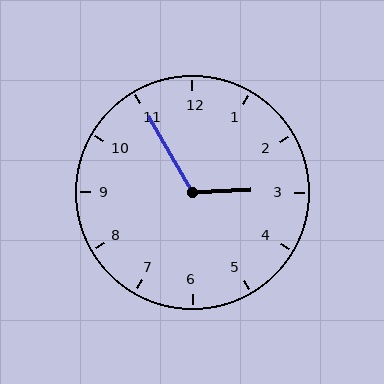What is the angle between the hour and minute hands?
Approximately 118 degrees.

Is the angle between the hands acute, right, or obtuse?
It is obtuse.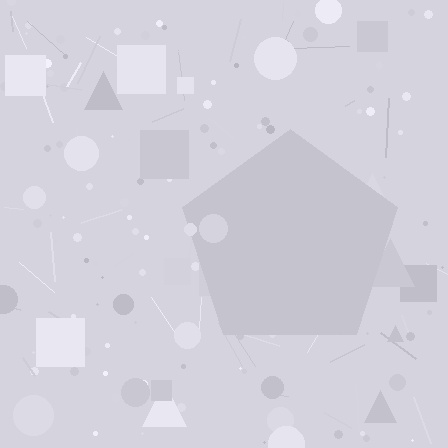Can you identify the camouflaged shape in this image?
The camouflaged shape is a pentagon.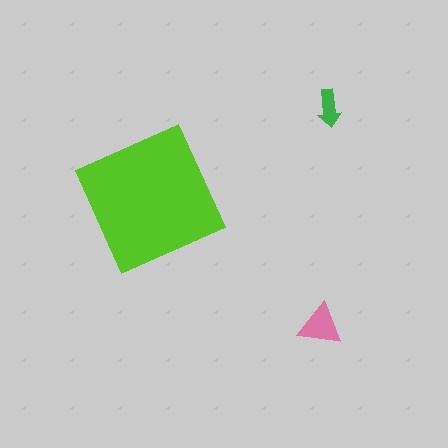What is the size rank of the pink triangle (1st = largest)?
2nd.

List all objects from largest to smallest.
The lime square, the pink triangle, the green arrow.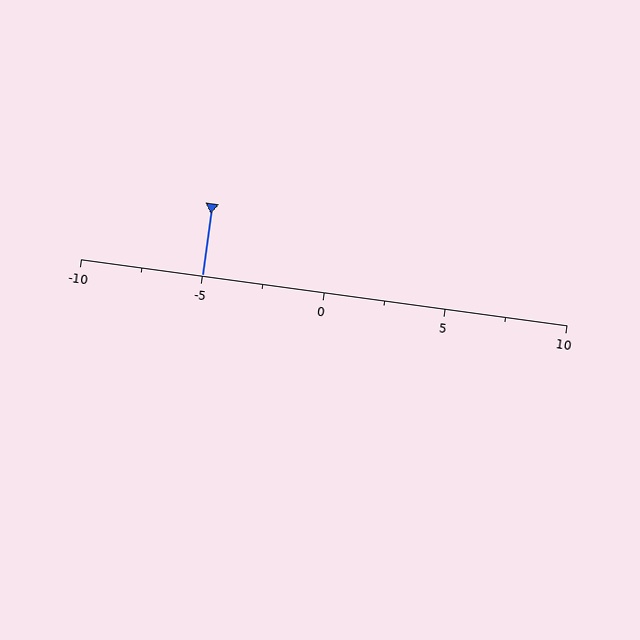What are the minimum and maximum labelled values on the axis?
The axis runs from -10 to 10.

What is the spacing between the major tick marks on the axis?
The major ticks are spaced 5 apart.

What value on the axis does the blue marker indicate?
The marker indicates approximately -5.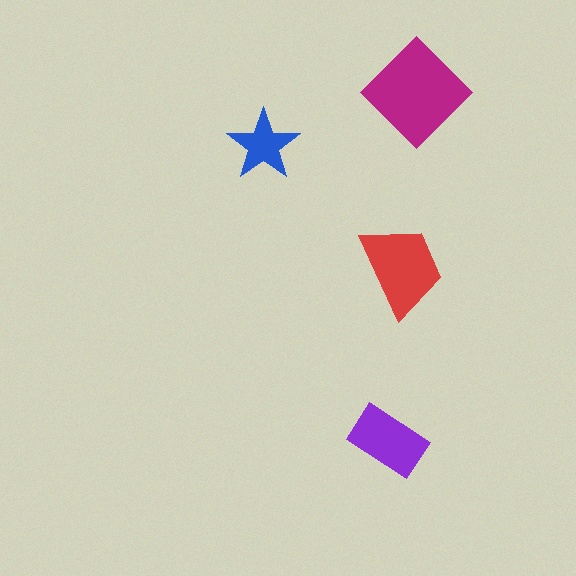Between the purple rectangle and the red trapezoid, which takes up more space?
The red trapezoid.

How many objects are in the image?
There are 4 objects in the image.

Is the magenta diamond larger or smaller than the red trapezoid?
Larger.